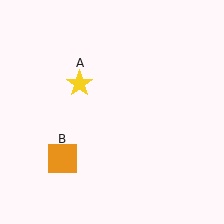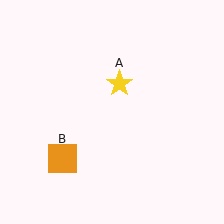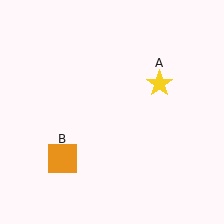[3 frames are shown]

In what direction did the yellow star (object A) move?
The yellow star (object A) moved right.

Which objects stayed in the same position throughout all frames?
Orange square (object B) remained stationary.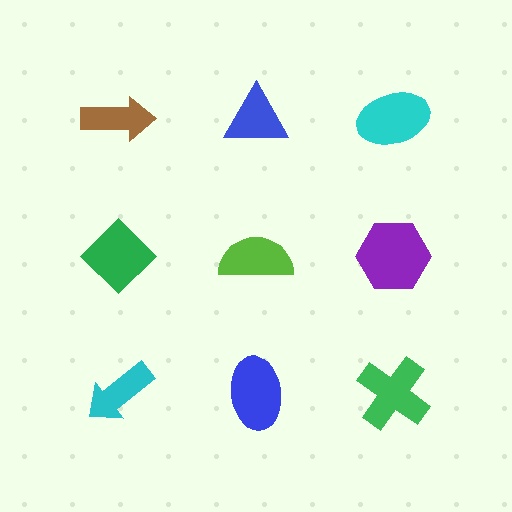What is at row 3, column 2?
A blue ellipse.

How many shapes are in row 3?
3 shapes.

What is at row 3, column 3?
A green cross.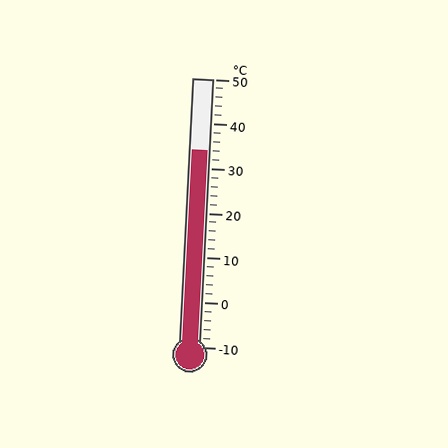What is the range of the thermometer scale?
The thermometer scale ranges from -10°C to 50°C.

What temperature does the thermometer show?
The thermometer shows approximately 34°C.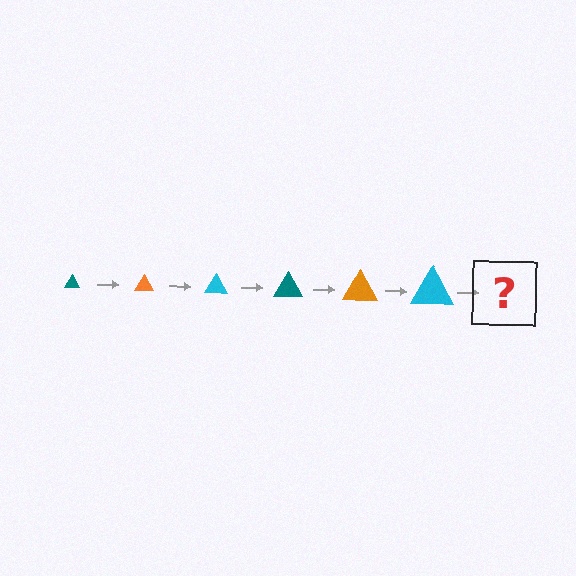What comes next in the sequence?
The next element should be a teal triangle, larger than the previous one.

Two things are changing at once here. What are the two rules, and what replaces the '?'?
The two rules are that the triangle grows larger each step and the color cycles through teal, orange, and cyan. The '?' should be a teal triangle, larger than the previous one.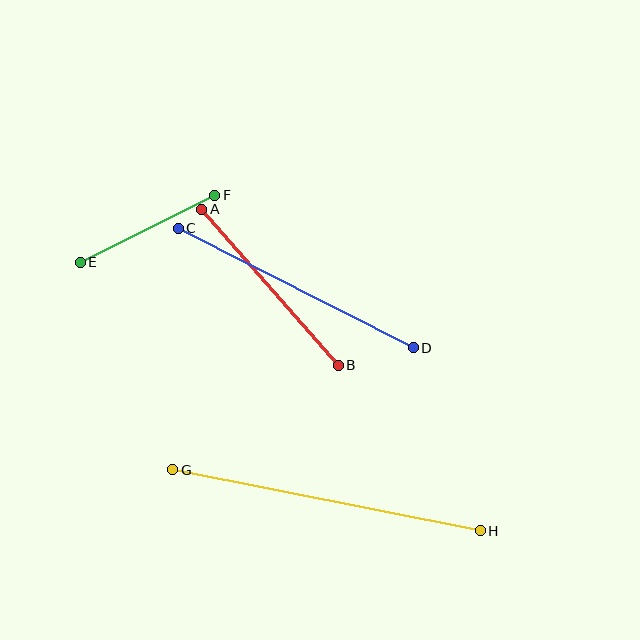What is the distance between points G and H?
The distance is approximately 314 pixels.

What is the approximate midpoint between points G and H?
The midpoint is at approximately (326, 500) pixels.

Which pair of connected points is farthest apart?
Points G and H are farthest apart.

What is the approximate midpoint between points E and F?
The midpoint is at approximately (148, 229) pixels.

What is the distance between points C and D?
The distance is approximately 264 pixels.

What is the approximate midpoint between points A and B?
The midpoint is at approximately (270, 287) pixels.